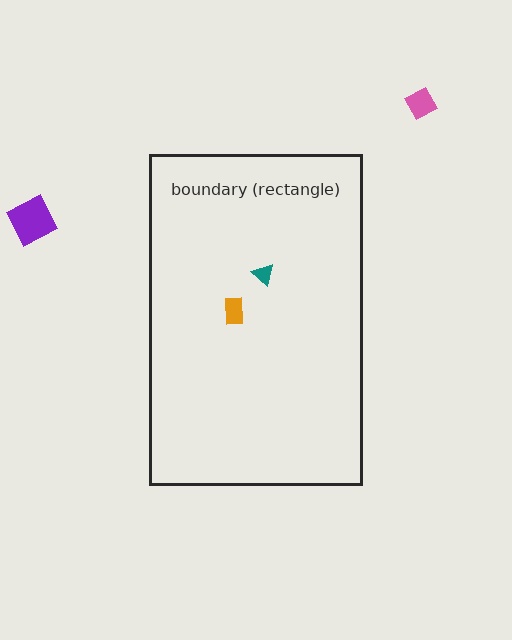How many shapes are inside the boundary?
2 inside, 2 outside.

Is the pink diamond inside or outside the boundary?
Outside.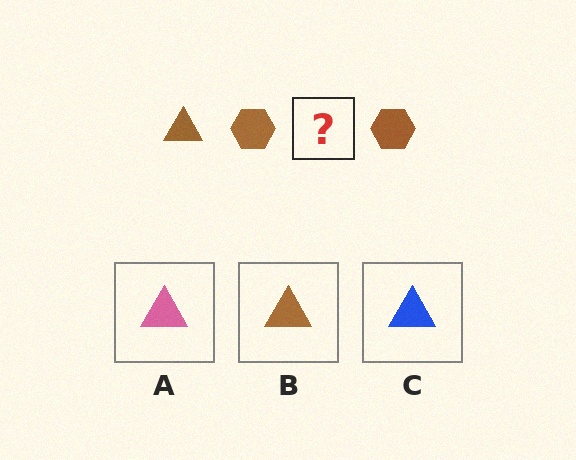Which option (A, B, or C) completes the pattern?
B.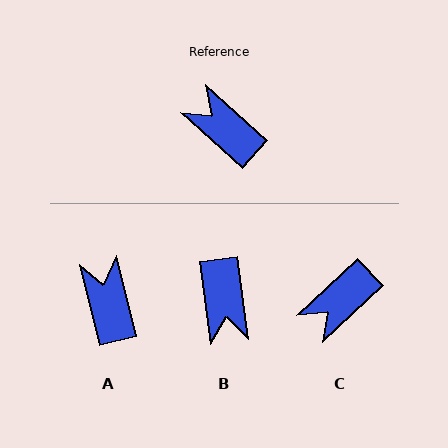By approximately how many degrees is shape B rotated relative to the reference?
Approximately 139 degrees counter-clockwise.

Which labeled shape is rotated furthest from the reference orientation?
B, about 139 degrees away.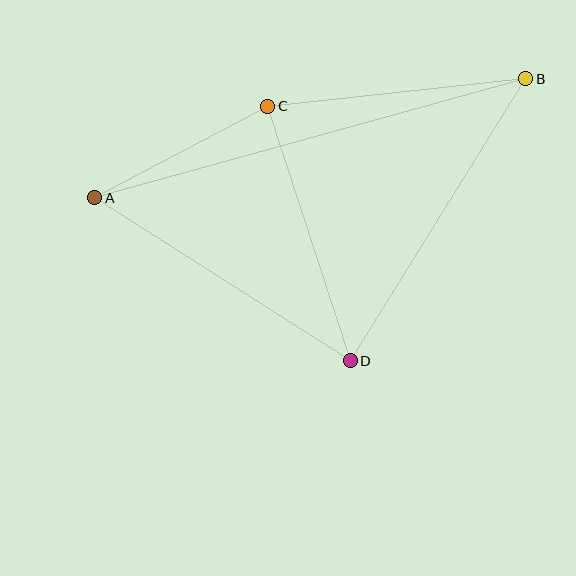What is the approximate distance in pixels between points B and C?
The distance between B and C is approximately 260 pixels.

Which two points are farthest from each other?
Points A and B are farthest from each other.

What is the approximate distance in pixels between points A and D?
The distance between A and D is approximately 303 pixels.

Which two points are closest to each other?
Points A and C are closest to each other.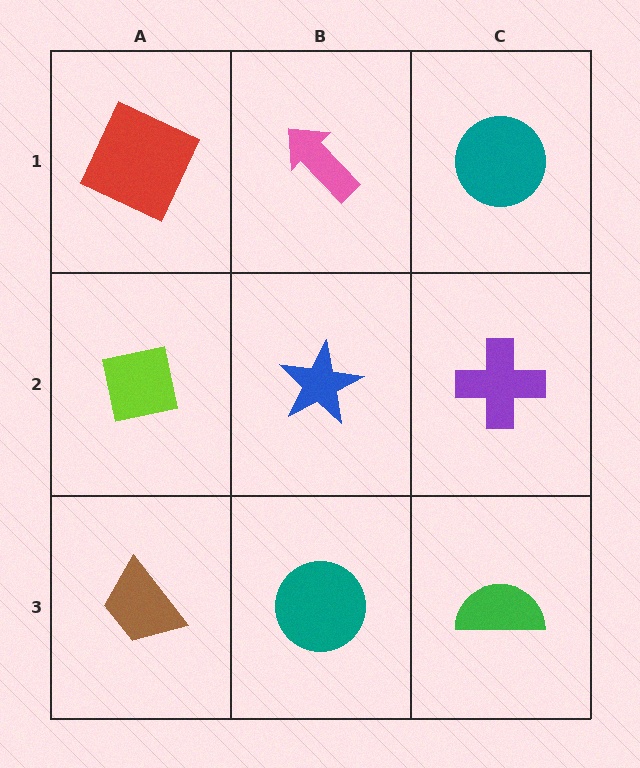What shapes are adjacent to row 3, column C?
A purple cross (row 2, column C), a teal circle (row 3, column B).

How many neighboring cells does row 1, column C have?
2.